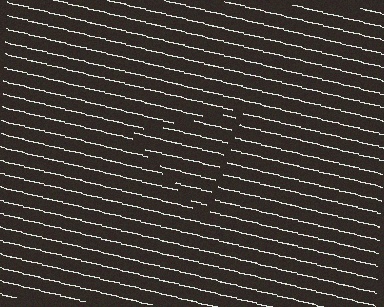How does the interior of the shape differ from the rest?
The interior of the shape contains the same grating, shifted by half a period — the contour is defined by the phase discontinuity where line-ends from the inner and outer gratings abut.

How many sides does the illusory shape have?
3 sides — the line-ends trace a triangle.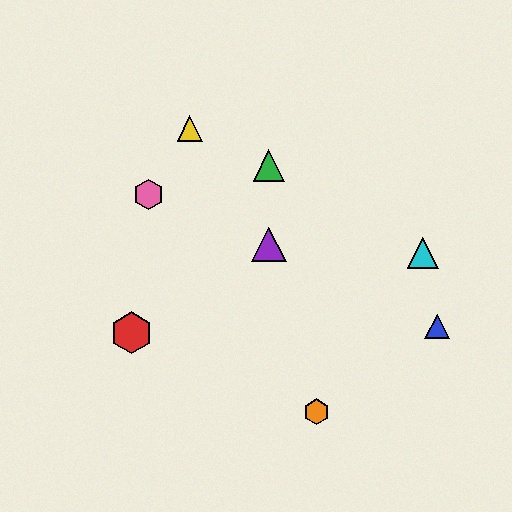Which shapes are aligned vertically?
The green triangle, the purple triangle are aligned vertically.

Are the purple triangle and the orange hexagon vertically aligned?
No, the purple triangle is at x≈269 and the orange hexagon is at x≈317.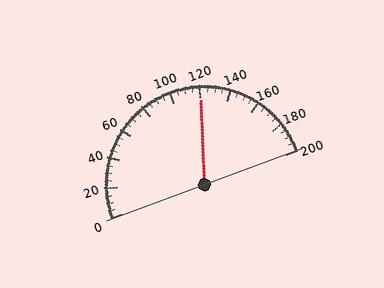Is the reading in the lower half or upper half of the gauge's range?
The reading is in the upper half of the range (0 to 200).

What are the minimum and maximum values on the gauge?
The gauge ranges from 0 to 200.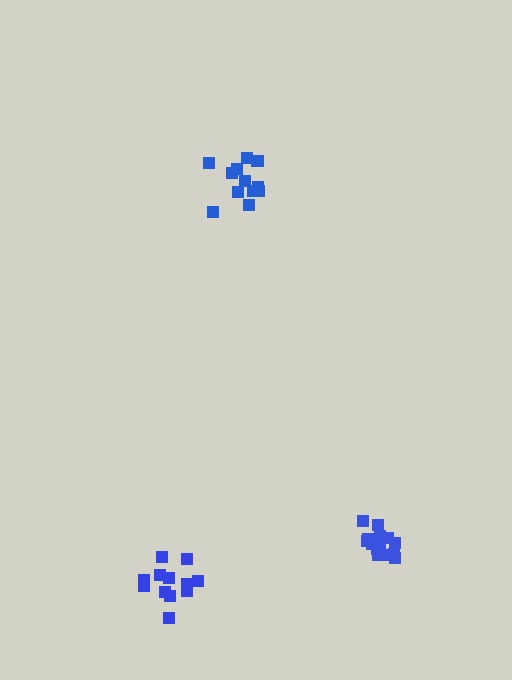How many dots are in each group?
Group 1: 12 dots, Group 2: 12 dots, Group 3: 14 dots (38 total).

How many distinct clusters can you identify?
There are 3 distinct clusters.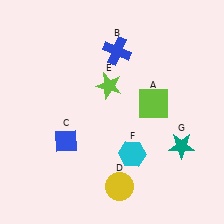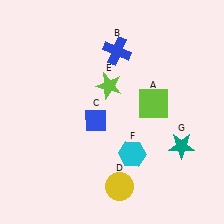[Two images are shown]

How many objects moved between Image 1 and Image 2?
1 object moved between the two images.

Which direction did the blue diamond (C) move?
The blue diamond (C) moved right.